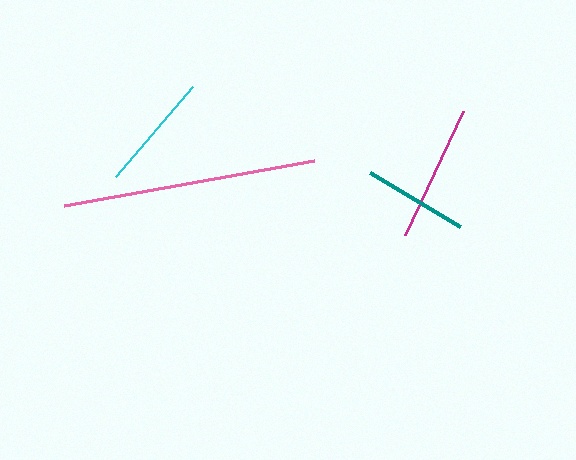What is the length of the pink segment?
The pink segment is approximately 255 pixels long.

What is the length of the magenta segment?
The magenta segment is approximately 137 pixels long.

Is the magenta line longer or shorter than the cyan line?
The magenta line is longer than the cyan line.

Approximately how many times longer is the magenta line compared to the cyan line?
The magenta line is approximately 1.2 times the length of the cyan line.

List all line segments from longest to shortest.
From longest to shortest: pink, magenta, cyan, teal.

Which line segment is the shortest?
The teal line is the shortest at approximately 105 pixels.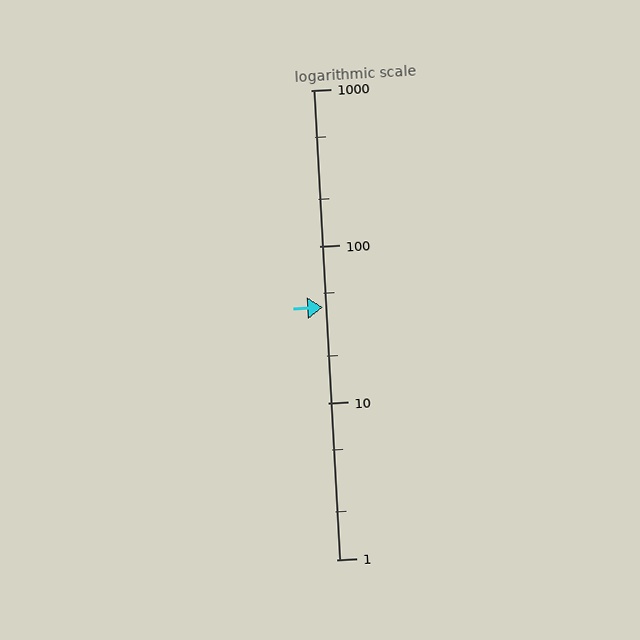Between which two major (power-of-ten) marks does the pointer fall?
The pointer is between 10 and 100.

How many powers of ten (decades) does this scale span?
The scale spans 3 decades, from 1 to 1000.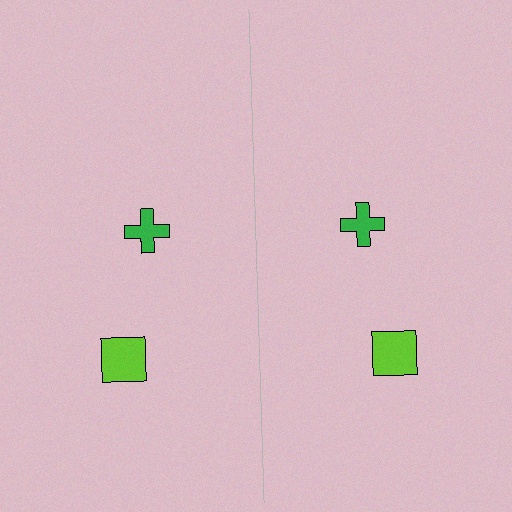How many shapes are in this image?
There are 4 shapes in this image.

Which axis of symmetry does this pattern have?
The pattern has a vertical axis of symmetry running through the center of the image.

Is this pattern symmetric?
Yes, this pattern has bilateral (reflection) symmetry.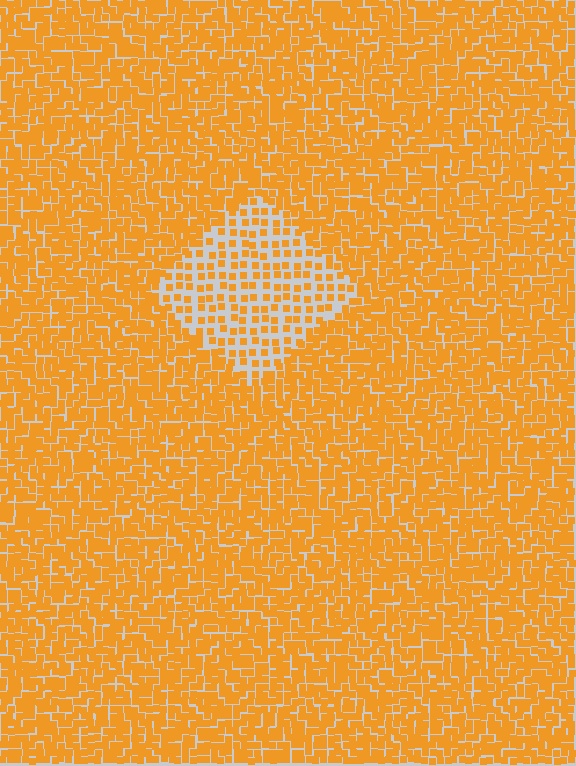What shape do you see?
I see a diamond.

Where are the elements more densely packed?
The elements are more densely packed outside the diamond boundary.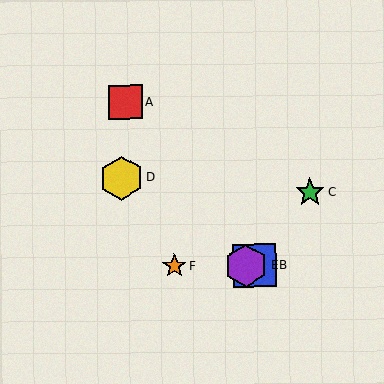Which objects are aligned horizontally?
Objects B, E, F are aligned horizontally.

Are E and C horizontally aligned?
No, E is at y≈265 and C is at y≈192.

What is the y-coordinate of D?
Object D is at y≈178.